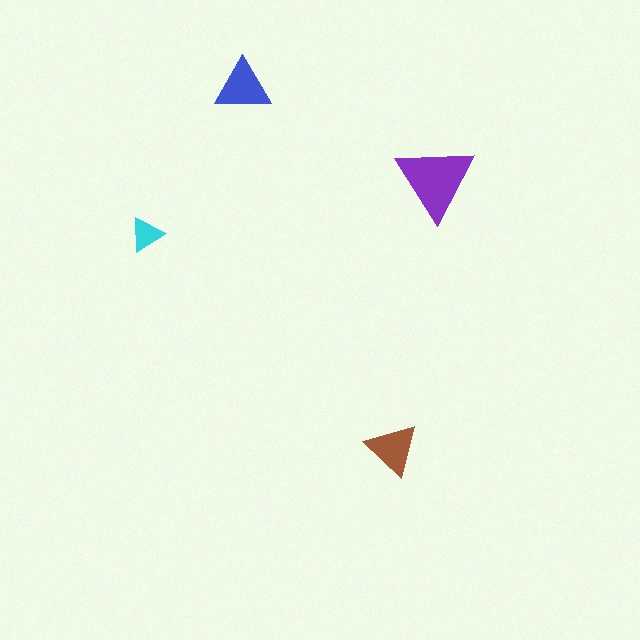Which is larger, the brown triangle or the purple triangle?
The purple one.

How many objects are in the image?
There are 4 objects in the image.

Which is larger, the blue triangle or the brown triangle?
The blue one.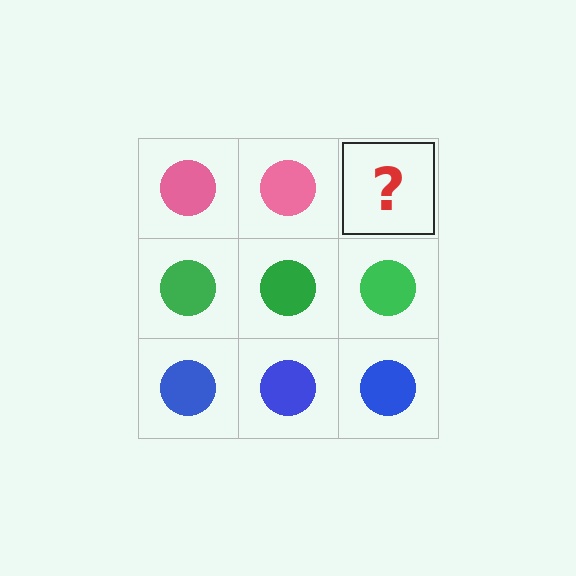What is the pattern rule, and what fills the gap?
The rule is that each row has a consistent color. The gap should be filled with a pink circle.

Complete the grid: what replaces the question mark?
The question mark should be replaced with a pink circle.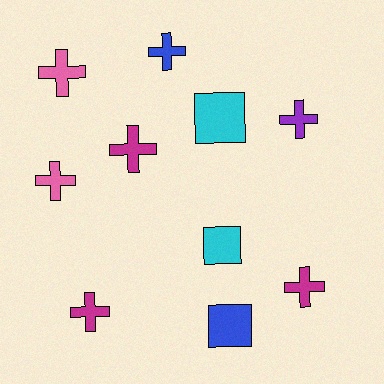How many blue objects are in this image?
There are 2 blue objects.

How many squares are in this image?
There are 3 squares.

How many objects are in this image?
There are 10 objects.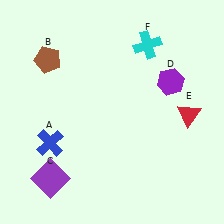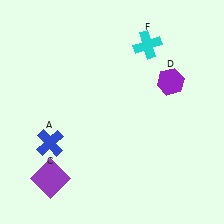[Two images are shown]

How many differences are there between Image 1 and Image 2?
There are 2 differences between the two images.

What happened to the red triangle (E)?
The red triangle (E) was removed in Image 2. It was in the bottom-right area of Image 1.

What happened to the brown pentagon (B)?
The brown pentagon (B) was removed in Image 2. It was in the top-left area of Image 1.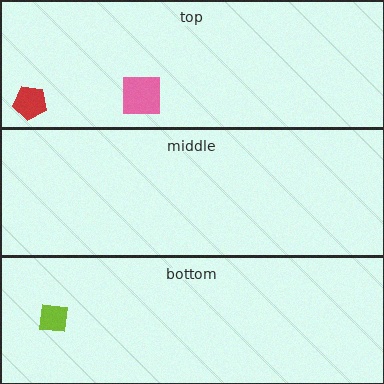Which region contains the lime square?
The bottom region.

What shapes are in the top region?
The pink square, the red pentagon.